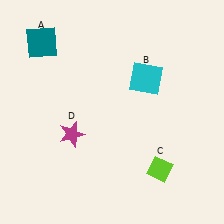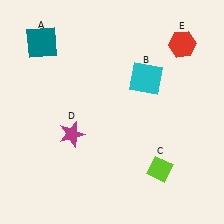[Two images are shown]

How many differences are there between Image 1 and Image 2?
There is 1 difference between the two images.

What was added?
A red hexagon (E) was added in Image 2.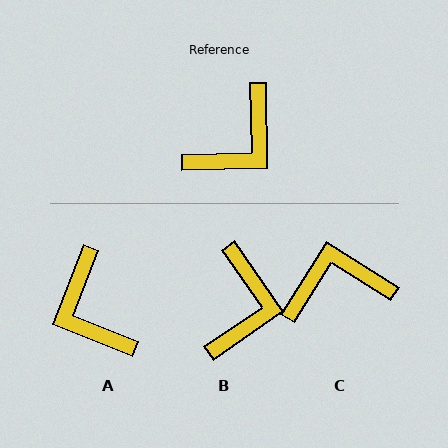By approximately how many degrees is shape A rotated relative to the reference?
Approximately 113 degrees clockwise.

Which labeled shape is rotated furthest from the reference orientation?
C, about 147 degrees away.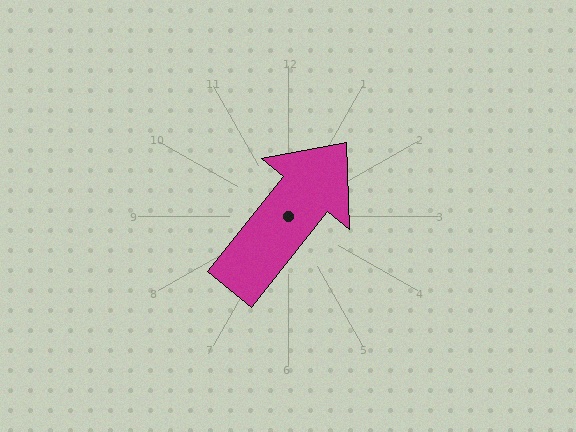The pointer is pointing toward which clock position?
Roughly 1 o'clock.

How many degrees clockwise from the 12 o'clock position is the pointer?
Approximately 39 degrees.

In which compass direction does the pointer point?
Northeast.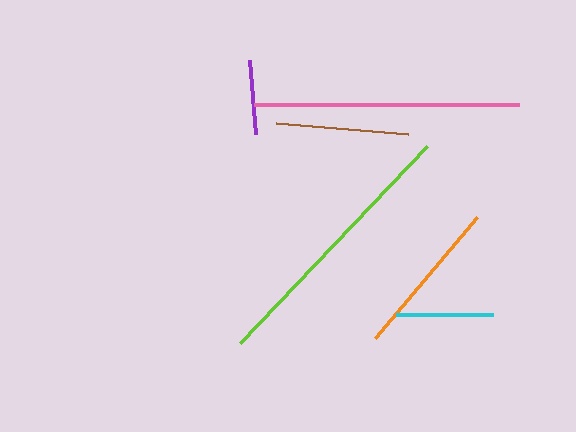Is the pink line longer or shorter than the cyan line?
The pink line is longer than the cyan line.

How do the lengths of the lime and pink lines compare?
The lime and pink lines are approximately the same length.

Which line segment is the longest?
The lime line is the longest at approximately 272 pixels.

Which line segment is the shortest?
The purple line is the shortest at approximately 75 pixels.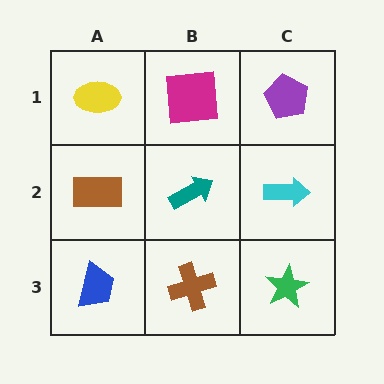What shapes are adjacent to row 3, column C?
A cyan arrow (row 2, column C), a brown cross (row 3, column B).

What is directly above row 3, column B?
A teal arrow.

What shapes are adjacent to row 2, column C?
A purple pentagon (row 1, column C), a green star (row 3, column C), a teal arrow (row 2, column B).